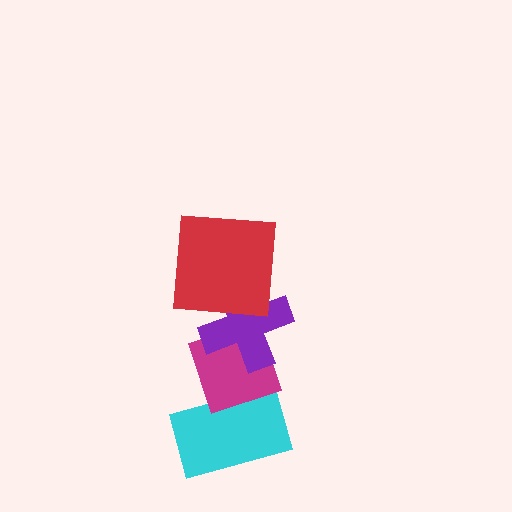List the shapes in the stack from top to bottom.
From top to bottom: the red square, the purple cross, the magenta diamond, the cyan rectangle.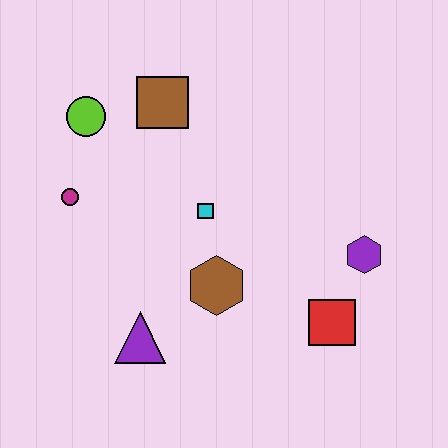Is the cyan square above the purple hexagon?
Yes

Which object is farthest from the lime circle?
The red square is farthest from the lime circle.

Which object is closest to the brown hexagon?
The cyan square is closest to the brown hexagon.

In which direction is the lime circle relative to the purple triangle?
The lime circle is above the purple triangle.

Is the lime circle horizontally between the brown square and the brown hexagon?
No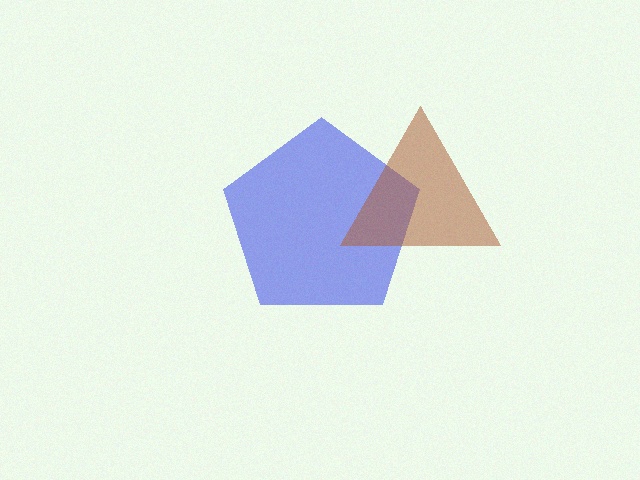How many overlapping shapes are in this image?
There are 2 overlapping shapes in the image.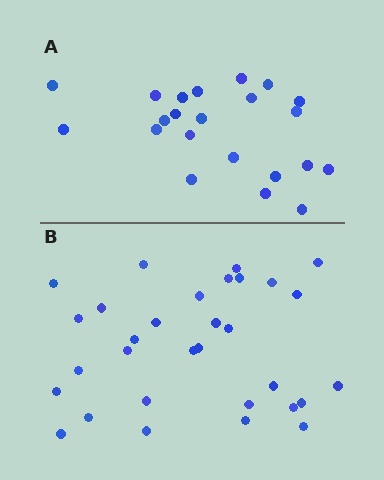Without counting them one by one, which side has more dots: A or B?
Region B (the bottom region) has more dots.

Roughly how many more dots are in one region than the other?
Region B has roughly 8 or so more dots than region A.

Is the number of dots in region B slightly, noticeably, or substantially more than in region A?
Region B has noticeably more, but not dramatically so. The ratio is roughly 1.4 to 1.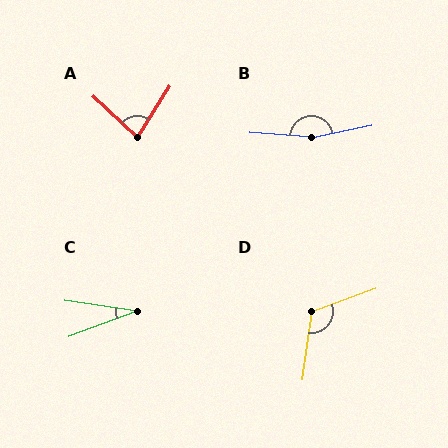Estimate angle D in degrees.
Approximately 118 degrees.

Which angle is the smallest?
C, at approximately 29 degrees.